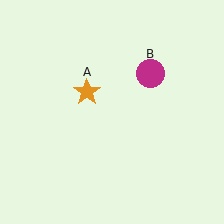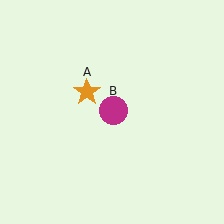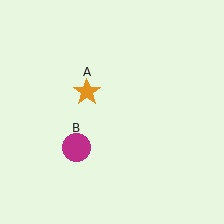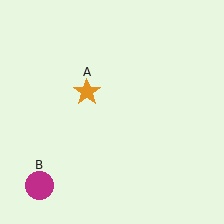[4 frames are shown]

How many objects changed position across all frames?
1 object changed position: magenta circle (object B).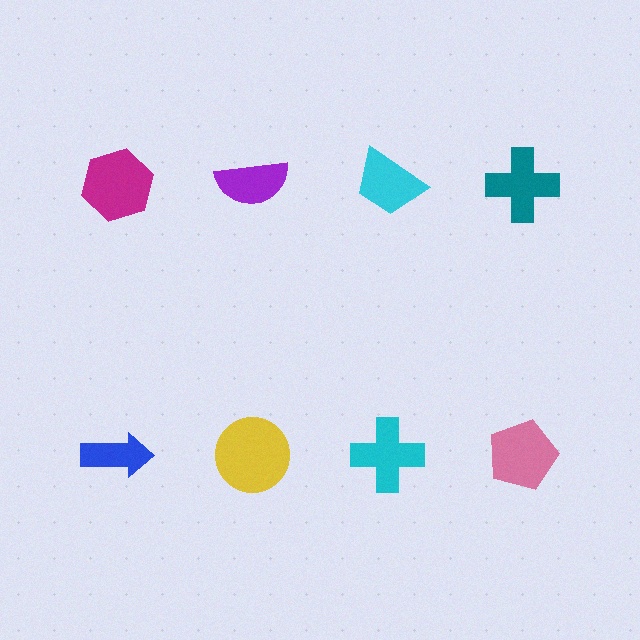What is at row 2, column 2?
A yellow circle.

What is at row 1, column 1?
A magenta hexagon.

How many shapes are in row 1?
4 shapes.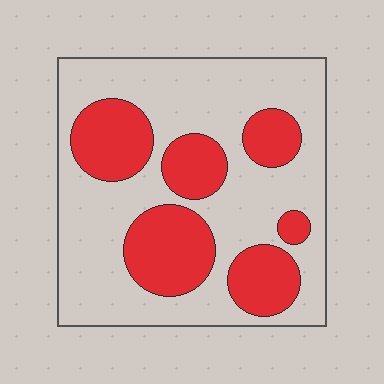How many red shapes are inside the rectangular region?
6.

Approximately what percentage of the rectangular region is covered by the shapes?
Approximately 35%.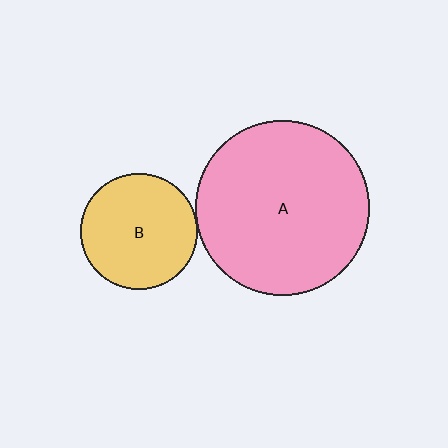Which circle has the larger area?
Circle A (pink).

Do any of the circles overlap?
No, none of the circles overlap.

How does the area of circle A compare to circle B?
Approximately 2.2 times.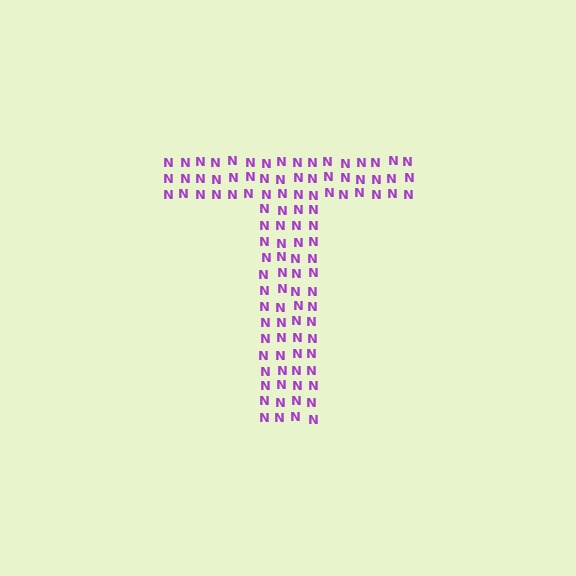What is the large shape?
The large shape is the letter T.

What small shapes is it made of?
It is made of small letter N's.